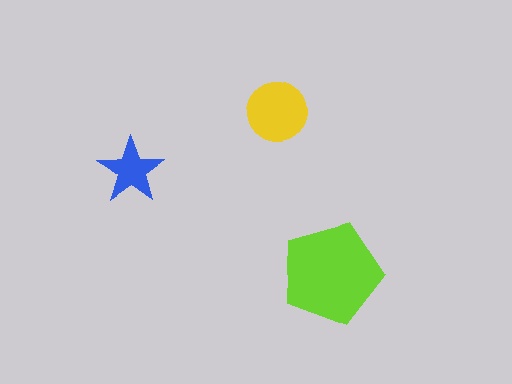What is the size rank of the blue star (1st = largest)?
3rd.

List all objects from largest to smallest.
The lime pentagon, the yellow circle, the blue star.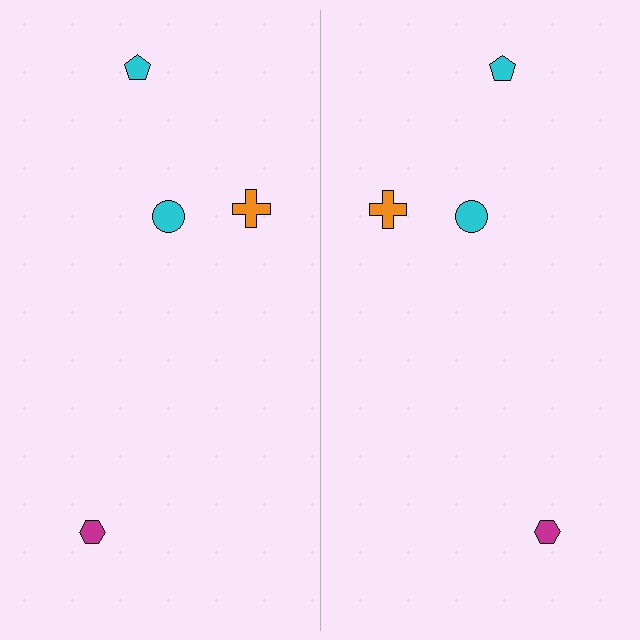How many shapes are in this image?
There are 8 shapes in this image.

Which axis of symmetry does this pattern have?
The pattern has a vertical axis of symmetry running through the center of the image.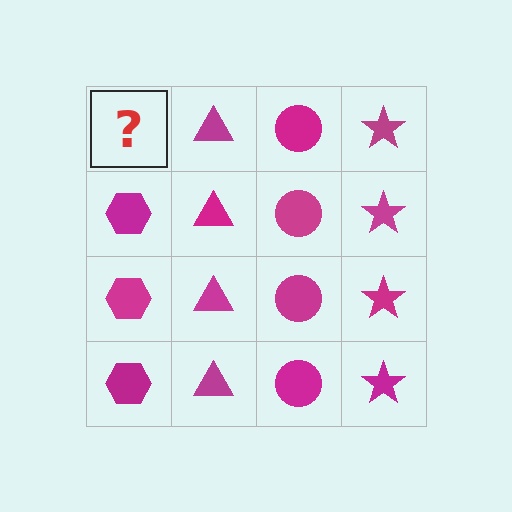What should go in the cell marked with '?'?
The missing cell should contain a magenta hexagon.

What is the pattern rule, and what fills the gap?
The rule is that each column has a consistent shape. The gap should be filled with a magenta hexagon.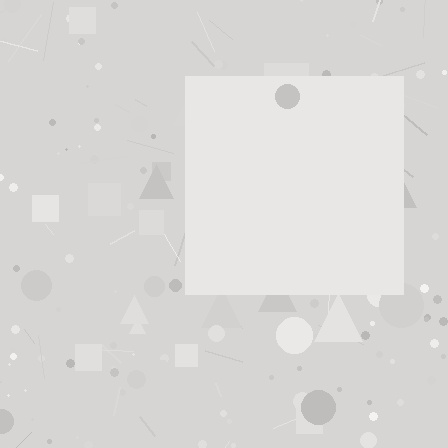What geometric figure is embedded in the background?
A square is embedded in the background.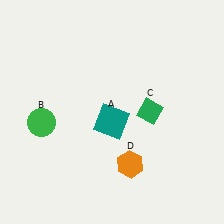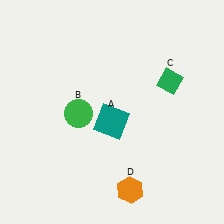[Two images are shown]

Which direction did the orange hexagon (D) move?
The orange hexagon (D) moved down.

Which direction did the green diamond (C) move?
The green diamond (C) moved up.